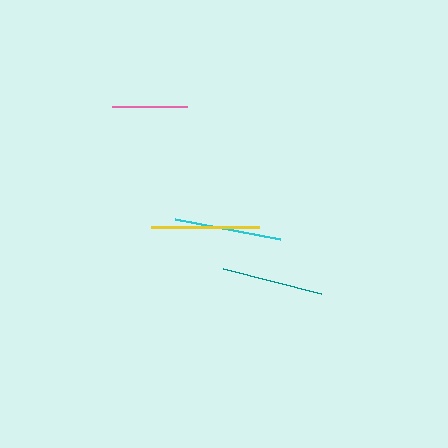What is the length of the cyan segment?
The cyan segment is approximately 106 pixels long.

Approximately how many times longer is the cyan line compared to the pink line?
The cyan line is approximately 1.4 times the length of the pink line.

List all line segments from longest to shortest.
From longest to shortest: yellow, cyan, teal, pink.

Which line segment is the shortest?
The pink line is the shortest at approximately 75 pixels.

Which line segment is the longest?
The yellow line is the longest at approximately 108 pixels.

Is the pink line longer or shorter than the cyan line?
The cyan line is longer than the pink line.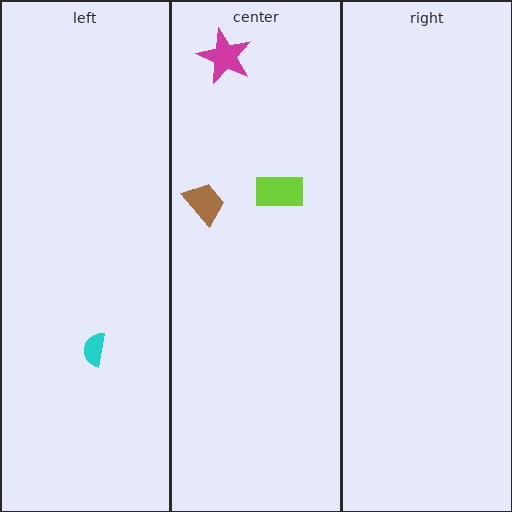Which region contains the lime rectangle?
The center region.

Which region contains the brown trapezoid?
The center region.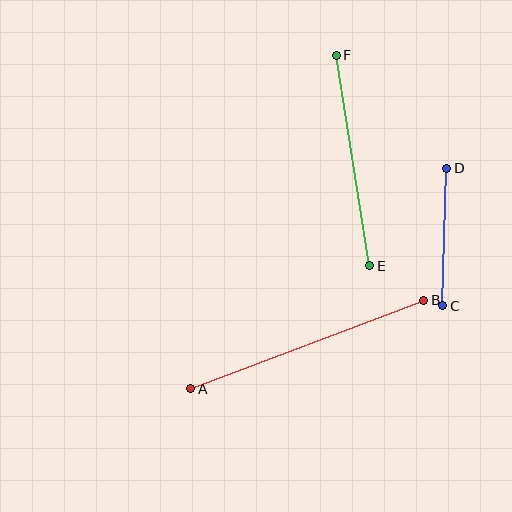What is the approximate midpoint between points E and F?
The midpoint is at approximately (353, 161) pixels.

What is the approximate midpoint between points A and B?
The midpoint is at approximately (307, 344) pixels.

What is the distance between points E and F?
The distance is approximately 213 pixels.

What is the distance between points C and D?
The distance is approximately 137 pixels.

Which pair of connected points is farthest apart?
Points A and B are farthest apart.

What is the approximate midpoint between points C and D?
The midpoint is at approximately (445, 237) pixels.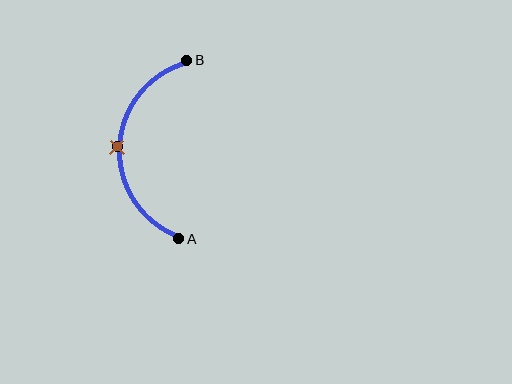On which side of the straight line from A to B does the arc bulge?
The arc bulges to the left of the straight line connecting A and B.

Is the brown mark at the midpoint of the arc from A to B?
Yes. The brown mark lies on the arc at equal arc-length from both A and B — it is the arc midpoint.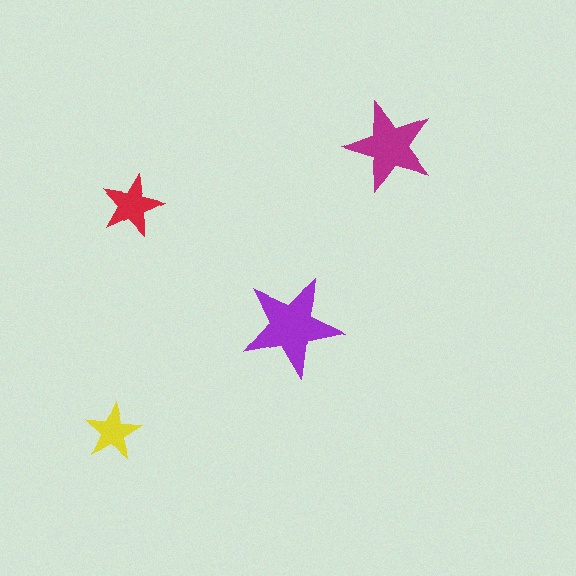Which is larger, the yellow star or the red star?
The red one.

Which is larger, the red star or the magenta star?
The magenta one.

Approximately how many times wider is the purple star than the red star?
About 1.5 times wider.